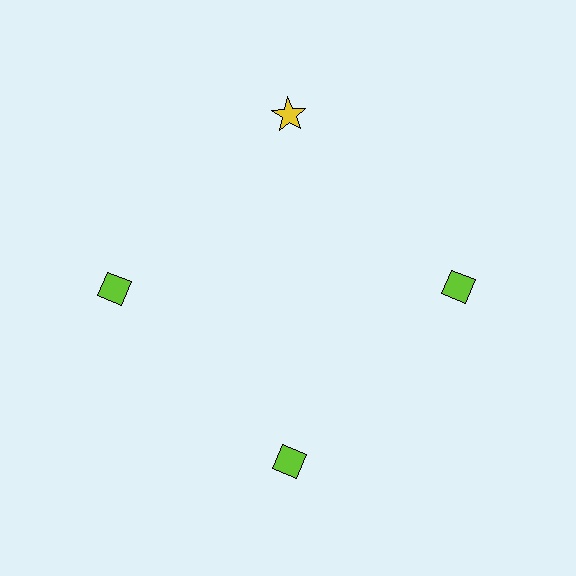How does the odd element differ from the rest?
It differs in both color (yellow instead of lime) and shape (star instead of diamond).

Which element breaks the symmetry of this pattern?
The yellow star at roughly the 12 o'clock position breaks the symmetry. All other shapes are lime diamonds.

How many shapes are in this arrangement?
There are 4 shapes arranged in a ring pattern.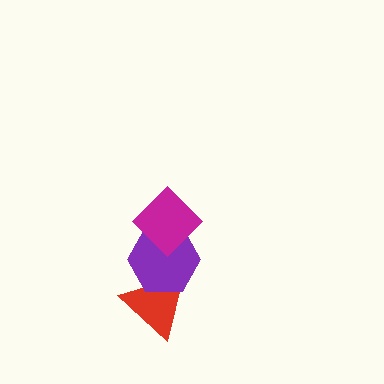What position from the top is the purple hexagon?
The purple hexagon is 2nd from the top.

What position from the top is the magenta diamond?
The magenta diamond is 1st from the top.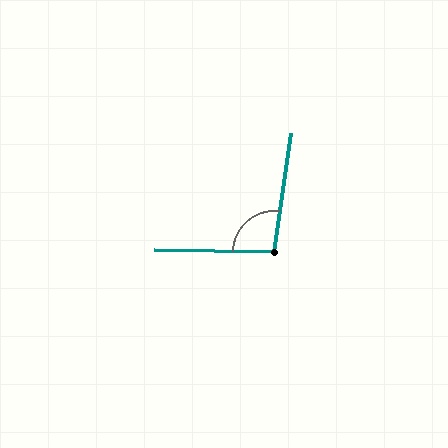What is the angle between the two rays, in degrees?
Approximately 97 degrees.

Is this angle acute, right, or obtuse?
It is obtuse.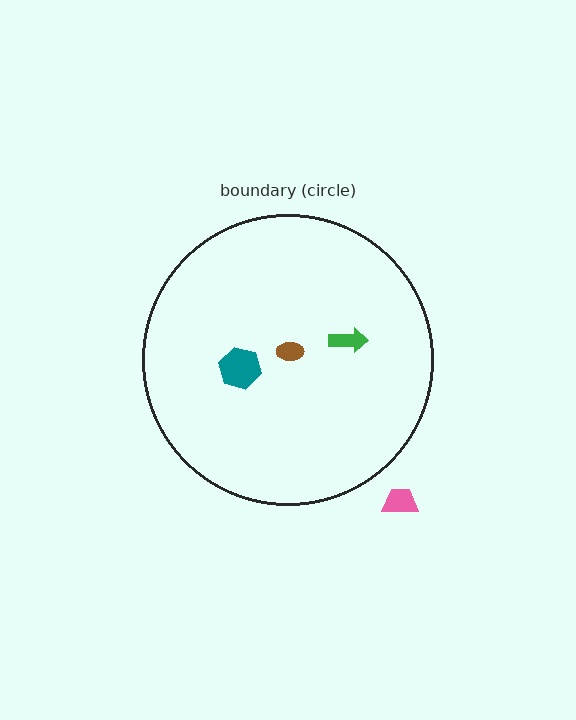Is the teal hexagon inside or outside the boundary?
Inside.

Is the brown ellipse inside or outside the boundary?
Inside.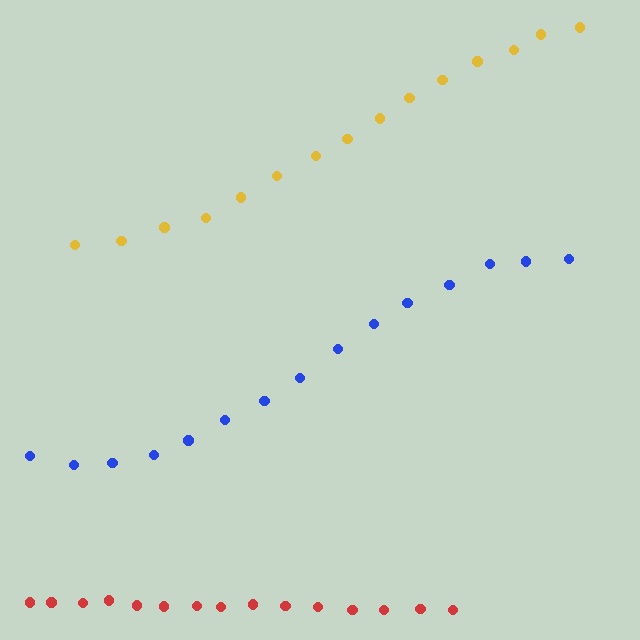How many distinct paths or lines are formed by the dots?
There are 3 distinct paths.